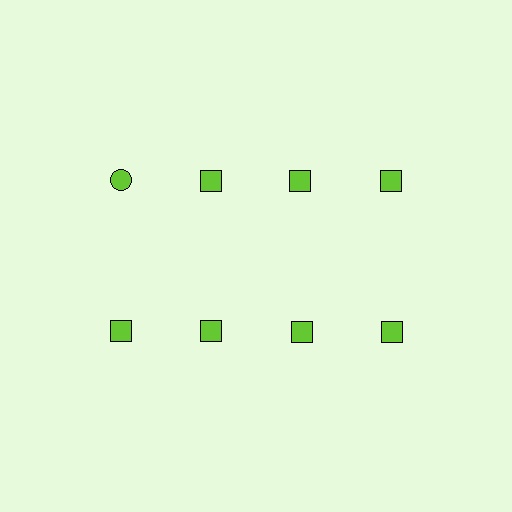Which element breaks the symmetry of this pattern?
The lime circle in the top row, leftmost column breaks the symmetry. All other shapes are lime squares.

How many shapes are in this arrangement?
There are 8 shapes arranged in a grid pattern.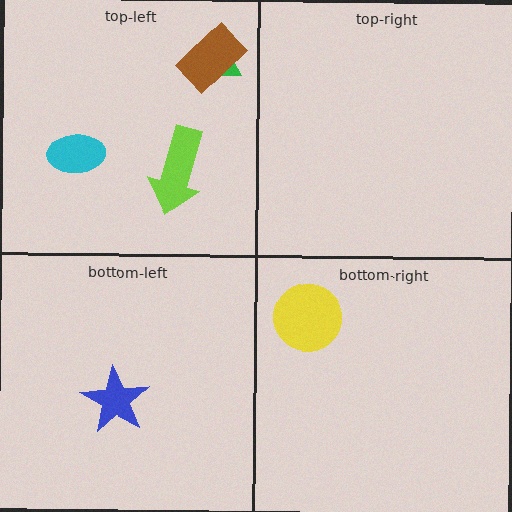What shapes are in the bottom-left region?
The blue star.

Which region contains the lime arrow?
The top-left region.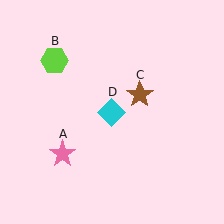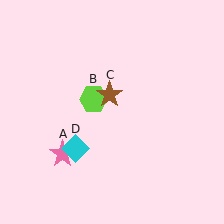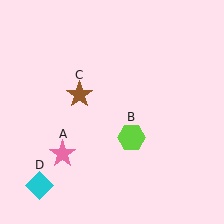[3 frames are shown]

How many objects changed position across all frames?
3 objects changed position: lime hexagon (object B), brown star (object C), cyan diamond (object D).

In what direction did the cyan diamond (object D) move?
The cyan diamond (object D) moved down and to the left.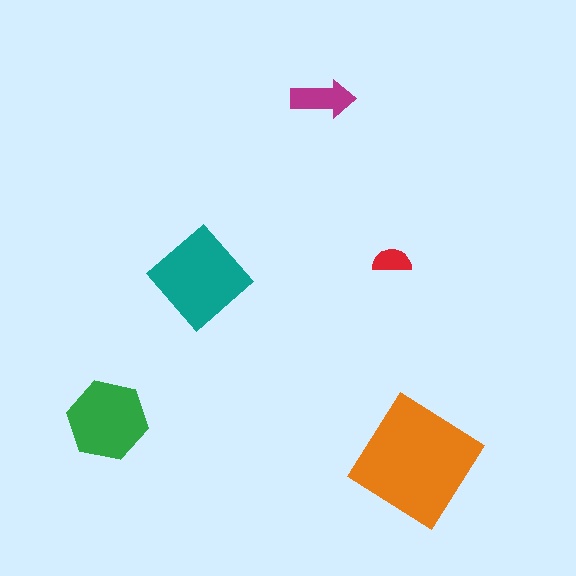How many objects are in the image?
There are 5 objects in the image.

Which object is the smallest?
The red semicircle.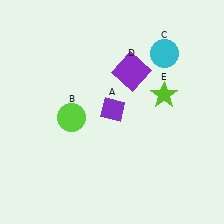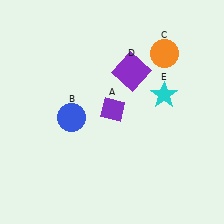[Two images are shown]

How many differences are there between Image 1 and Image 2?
There are 3 differences between the two images.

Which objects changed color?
B changed from lime to blue. C changed from cyan to orange. E changed from lime to cyan.